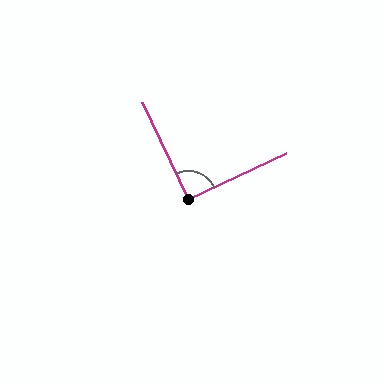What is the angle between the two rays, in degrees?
Approximately 90 degrees.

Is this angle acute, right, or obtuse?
It is approximately a right angle.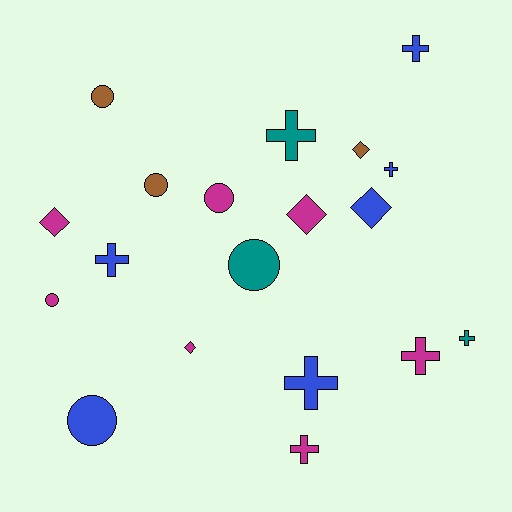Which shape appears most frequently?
Cross, with 8 objects.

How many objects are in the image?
There are 19 objects.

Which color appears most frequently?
Magenta, with 7 objects.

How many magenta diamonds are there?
There are 3 magenta diamonds.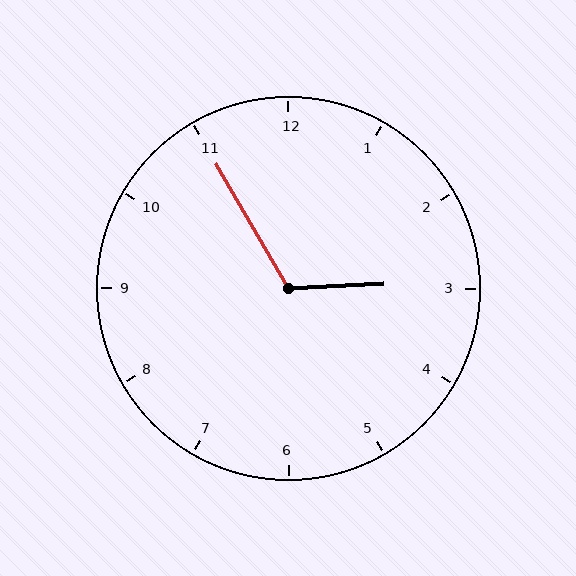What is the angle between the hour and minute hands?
Approximately 118 degrees.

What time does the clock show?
2:55.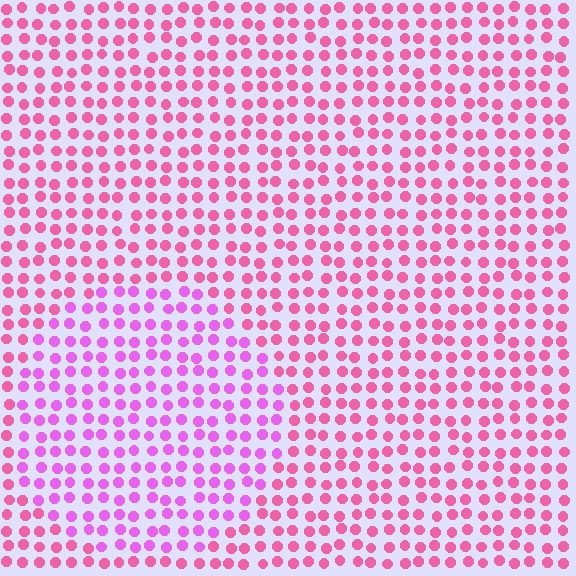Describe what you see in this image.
The image is filled with small pink elements in a uniform arrangement. A circle-shaped region is visible where the elements are tinted to a slightly different hue, forming a subtle color boundary.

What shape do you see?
I see a circle.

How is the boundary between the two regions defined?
The boundary is defined purely by a slight shift in hue (about 33 degrees). Spacing, size, and orientation are identical on both sides.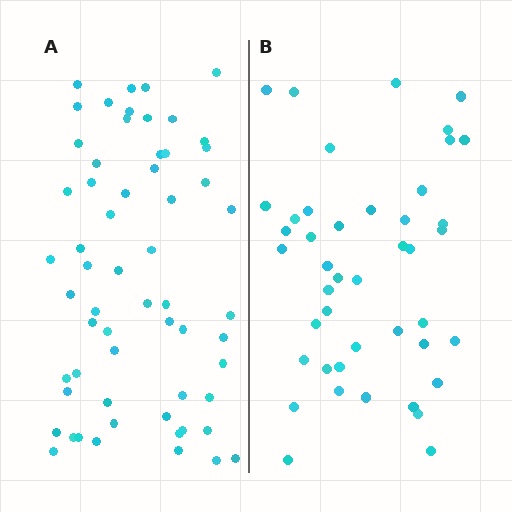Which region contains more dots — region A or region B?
Region A (the left region) has more dots.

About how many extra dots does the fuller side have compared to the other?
Region A has approximately 15 more dots than region B.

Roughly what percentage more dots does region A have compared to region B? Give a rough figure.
About 35% more.